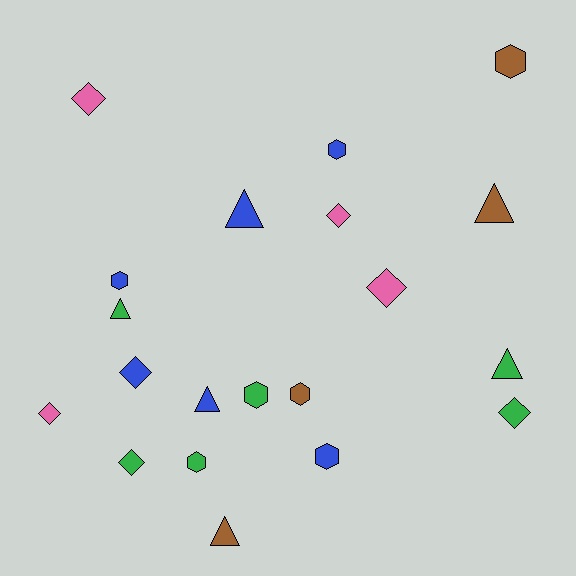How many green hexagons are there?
There are 2 green hexagons.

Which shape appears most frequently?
Diamond, with 7 objects.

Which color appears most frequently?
Green, with 6 objects.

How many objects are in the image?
There are 20 objects.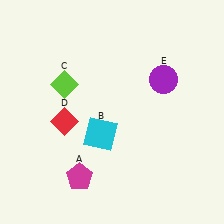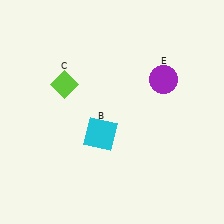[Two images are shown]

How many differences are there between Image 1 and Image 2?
There are 2 differences between the two images.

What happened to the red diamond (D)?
The red diamond (D) was removed in Image 2. It was in the bottom-left area of Image 1.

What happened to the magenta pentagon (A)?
The magenta pentagon (A) was removed in Image 2. It was in the bottom-left area of Image 1.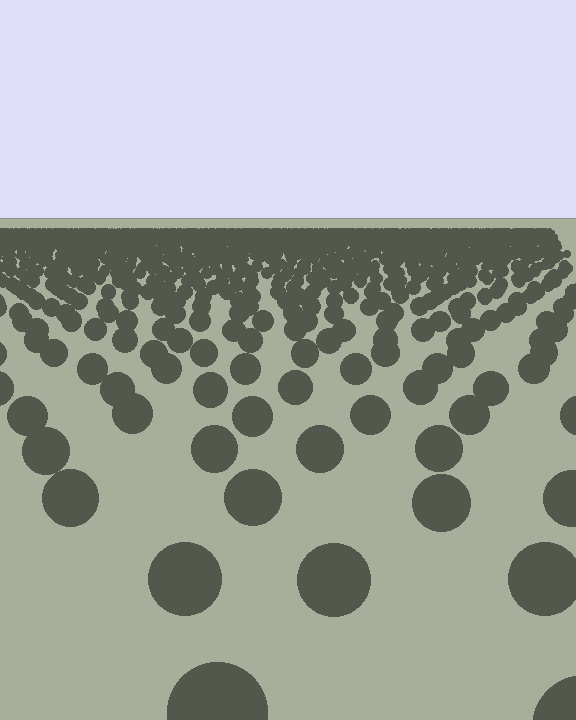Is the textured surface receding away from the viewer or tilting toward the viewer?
The surface is receding away from the viewer. Texture elements get smaller and denser toward the top.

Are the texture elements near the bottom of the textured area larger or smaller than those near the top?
Larger. Near the bottom, elements are closer to the viewer and appear at a bigger on-screen size.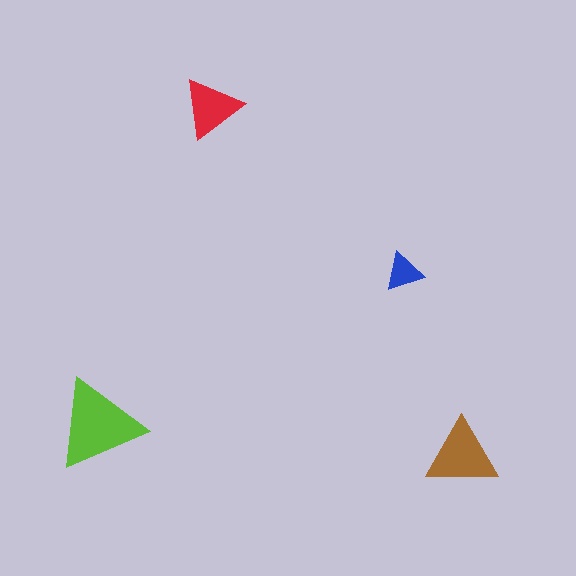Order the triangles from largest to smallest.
the lime one, the brown one, the red one, the blue one.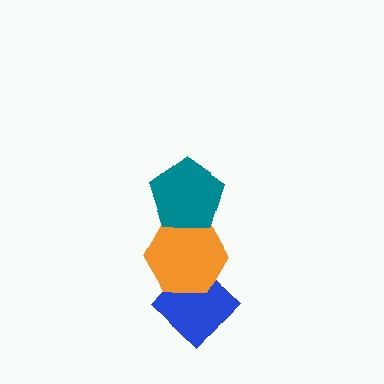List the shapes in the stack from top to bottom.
From top to bottom: the teal pentagon, the orange hexagon, the blue diamond.